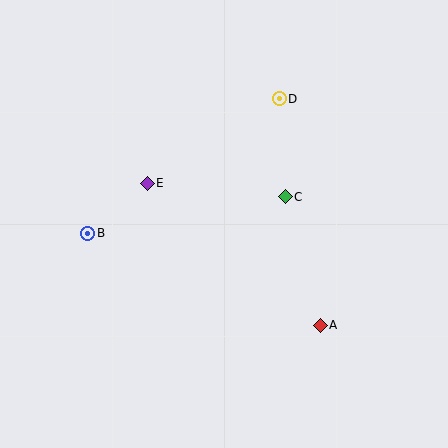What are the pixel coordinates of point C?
Point C is at (285, 197).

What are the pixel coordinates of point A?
Point A is at (320, 325).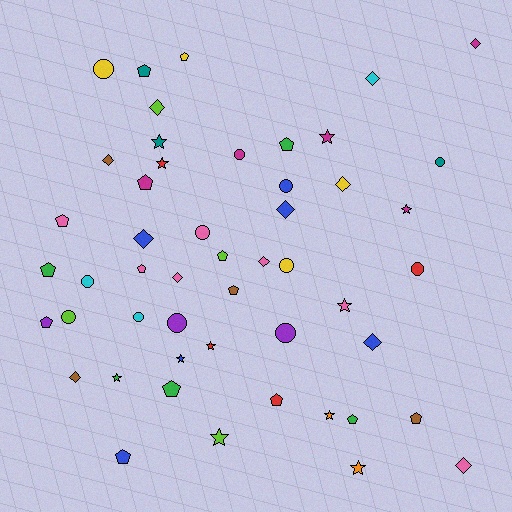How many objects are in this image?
There are 50 objects.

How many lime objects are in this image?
There are 4 lime objects.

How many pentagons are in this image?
There are 15 pentagons.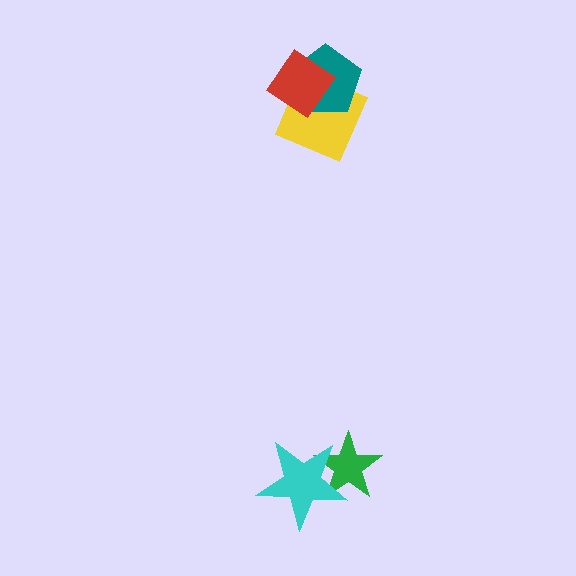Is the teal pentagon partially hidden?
Yes, it is partially covered by another shape.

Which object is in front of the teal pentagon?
The red diamond is in front of the teal pentagon.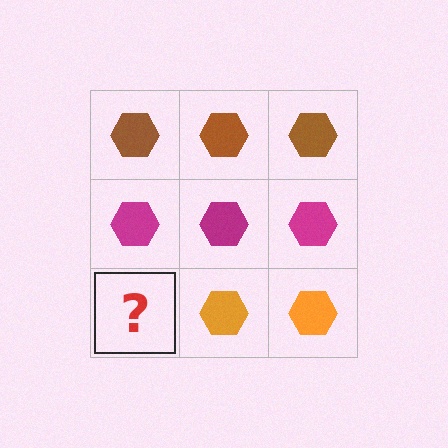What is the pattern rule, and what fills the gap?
The rule is that each row has a consistent color. The gap should be filled with an orange hexagon.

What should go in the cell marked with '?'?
The missing cell should contain an orange hexagon.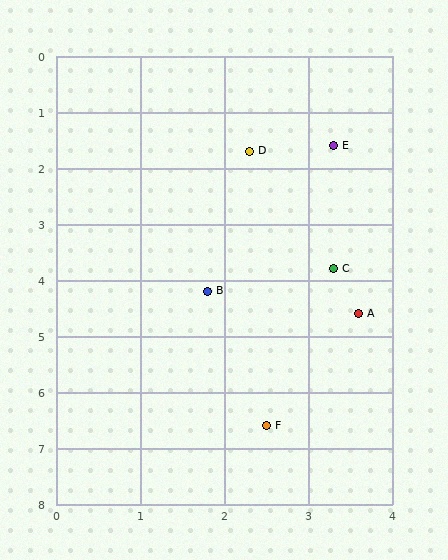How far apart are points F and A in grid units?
Points F and A are about 2.3 grid units apart.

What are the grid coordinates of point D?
Point D is at approximately (2.3, 1.7).